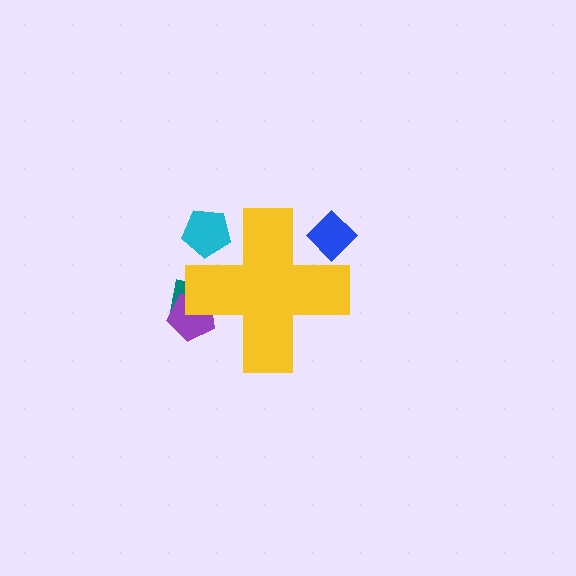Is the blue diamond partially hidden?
Yes, the blue diamond is partially hidden behind the yellow cross.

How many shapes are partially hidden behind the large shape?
4 shapes are partially hidden.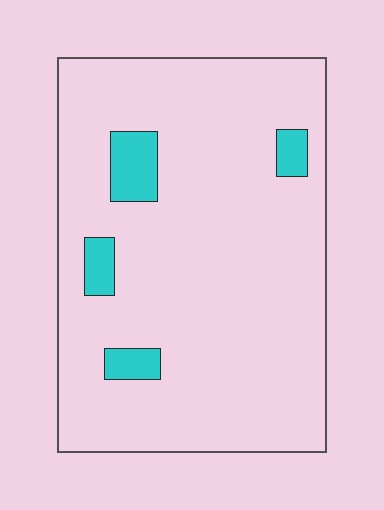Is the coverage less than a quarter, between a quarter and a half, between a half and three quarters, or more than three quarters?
Less than a quarter.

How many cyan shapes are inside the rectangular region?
4.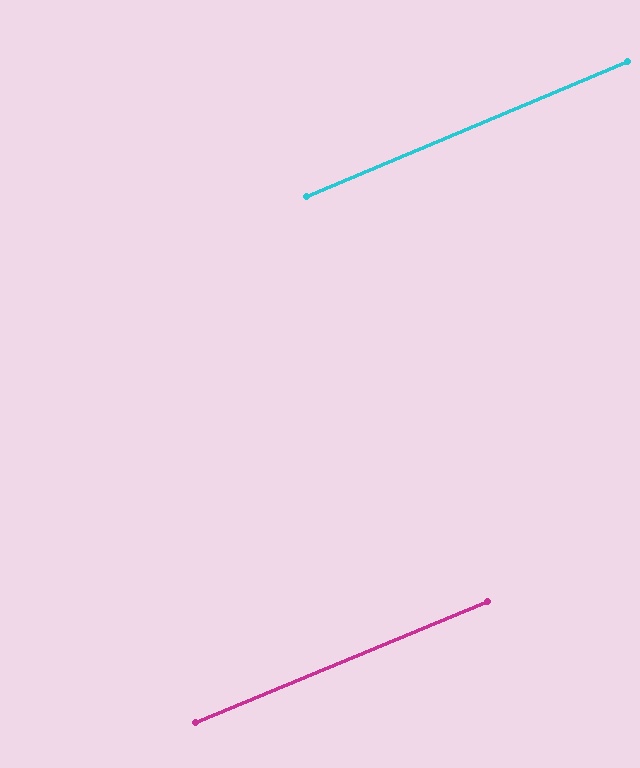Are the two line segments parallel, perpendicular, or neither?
Parallel — their directions differ by only 0.1°.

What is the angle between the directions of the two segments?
Approximately 0 degrees.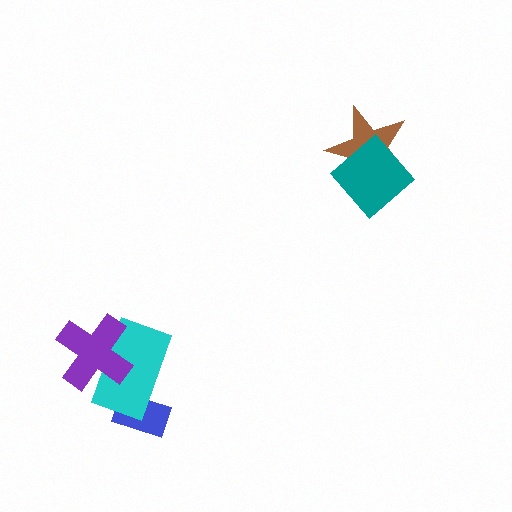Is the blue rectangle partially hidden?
Yes, it is partially covered by another shape.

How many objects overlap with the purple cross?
1 object overlaps with the purple cross.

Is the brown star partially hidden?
Yes, it is partially covered by another shape.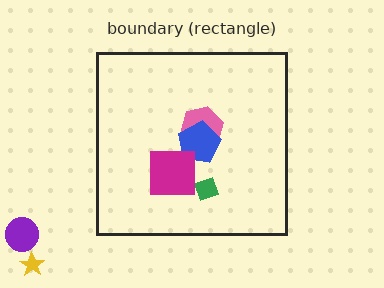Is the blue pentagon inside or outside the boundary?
Inside.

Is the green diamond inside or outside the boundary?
Inside.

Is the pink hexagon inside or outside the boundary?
Inside.